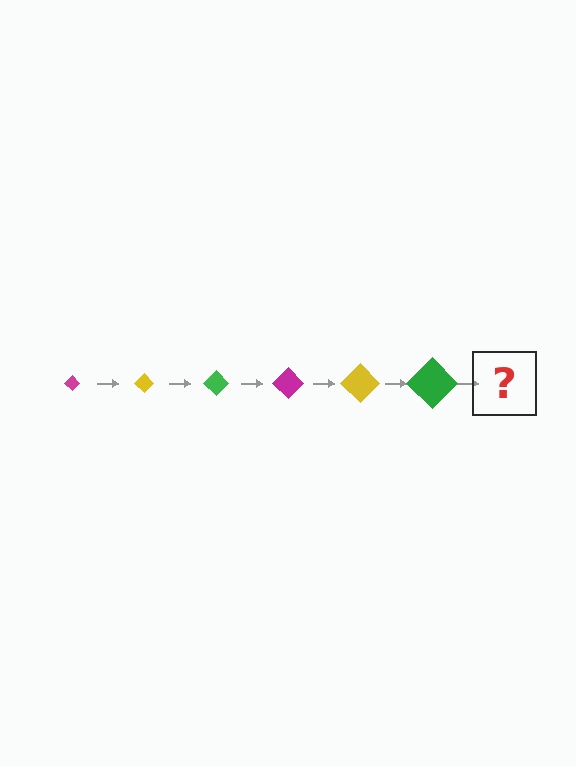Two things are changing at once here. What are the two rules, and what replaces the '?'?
The two rules are that the diamond grows larger each step and the color cycles through magenta, yellow, and green. The '?' should be a magenta diamond, larger than the previous one.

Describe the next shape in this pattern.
It should be a magenta diamond, larger than the previous one.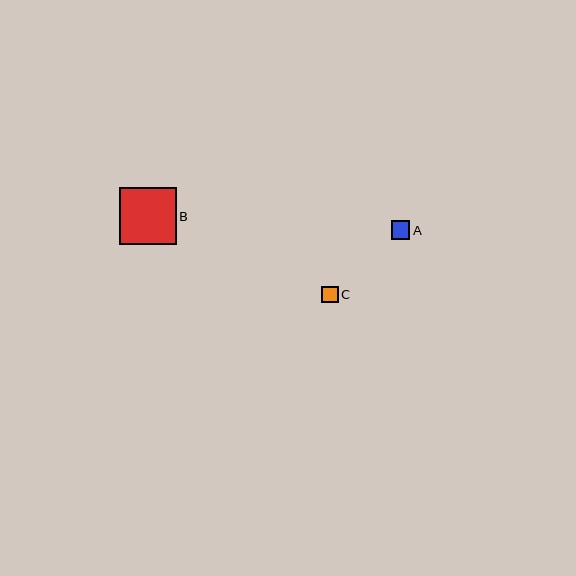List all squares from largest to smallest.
From largest to smallest: B, A, C.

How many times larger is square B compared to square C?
Square B is approximately 3.5 times the size of square C.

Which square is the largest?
Square B is the largest with a size of approximately 57 pixels.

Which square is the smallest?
Square C is the smallest with a size of approximately 16 pixels.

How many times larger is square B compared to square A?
Square B is approximately 3.0 times the size of square A.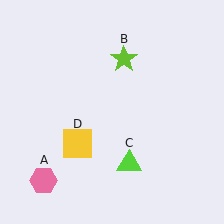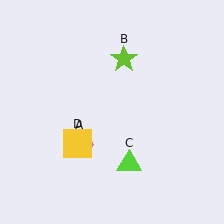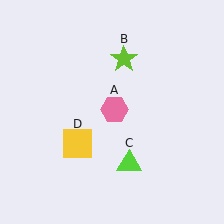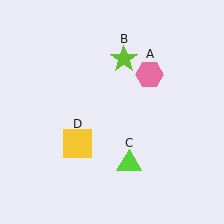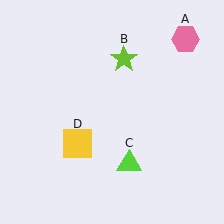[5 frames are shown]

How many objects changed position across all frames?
1 object changed position: pink hexagon (object A).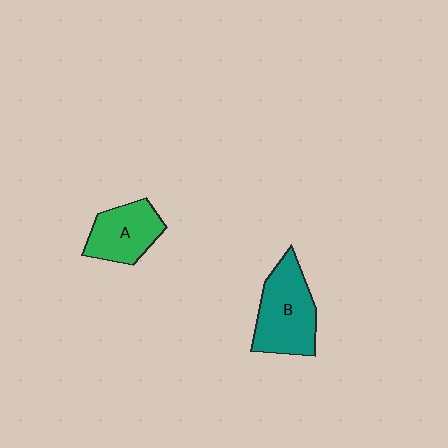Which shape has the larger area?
Shape B (teal).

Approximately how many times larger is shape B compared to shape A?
Approximately 1.3 times.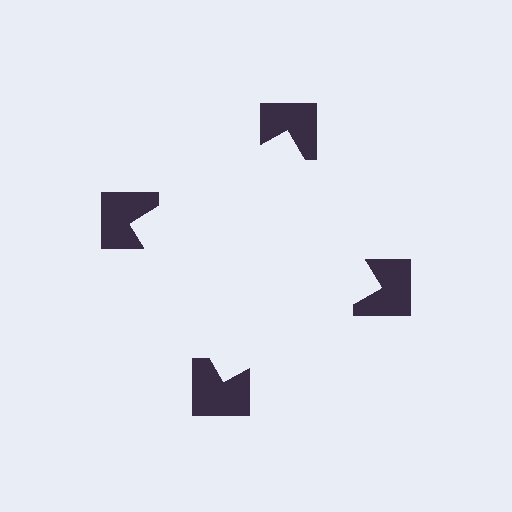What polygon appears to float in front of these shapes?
An illusory square — its edges are inferred from the aligned wedge cuts in the notched squares, not physically drawn.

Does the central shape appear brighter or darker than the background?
It typically appears slightly brighter than the background, even though no actual brightness change is drawn.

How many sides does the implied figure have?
4 sides.